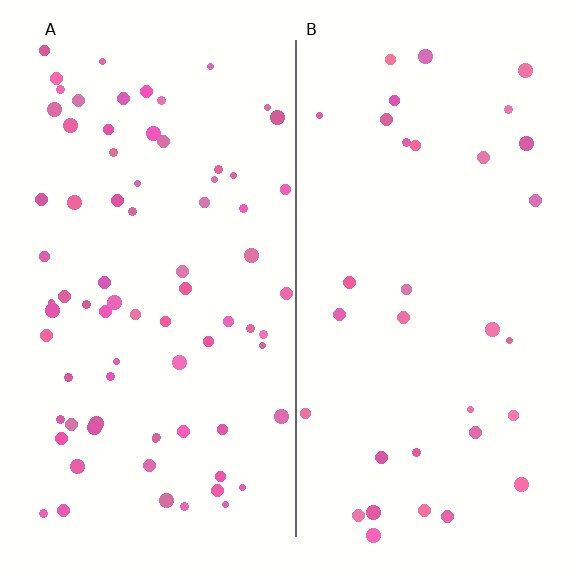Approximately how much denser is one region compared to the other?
Approximately 2.3× — region A over region B.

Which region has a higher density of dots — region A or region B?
A (the left).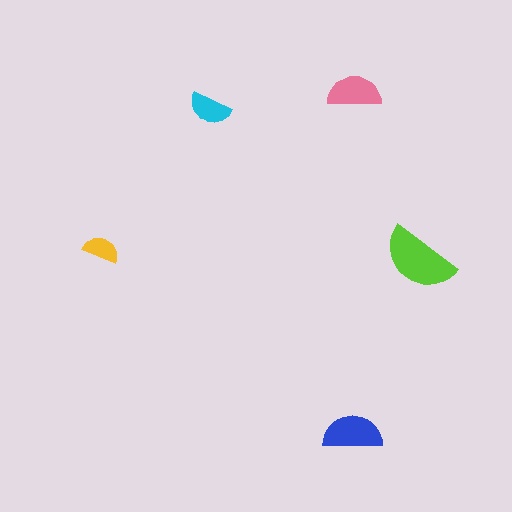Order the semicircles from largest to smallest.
the lime one, the blue one, the pink one, the cyan one, the yellow one.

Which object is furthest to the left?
The yellow semicircle is leftmost.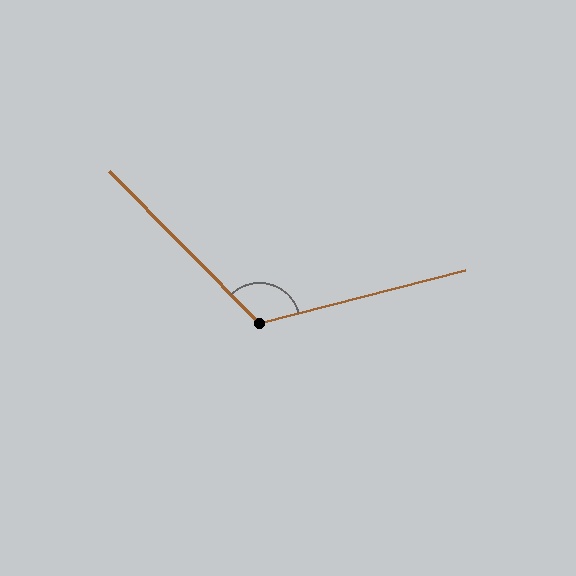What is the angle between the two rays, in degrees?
Approximately 120 degrees.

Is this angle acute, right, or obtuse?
It is obtuse.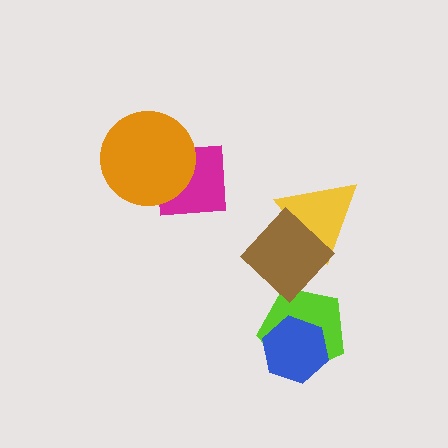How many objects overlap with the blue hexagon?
1 object overlaps with the blue hexagon.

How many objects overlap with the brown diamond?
2 objects overlap with the brown diamond.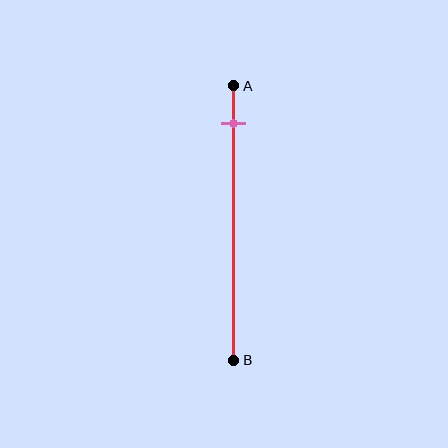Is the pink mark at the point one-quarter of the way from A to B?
No, the mark is at about 15% from A, not at the 25% one-quarter point.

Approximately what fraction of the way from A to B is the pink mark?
The pink mark is approximately 15% of the way from A to B.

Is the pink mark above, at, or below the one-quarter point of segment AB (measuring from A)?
The pink mark is above the one-quarter point of segment AB.